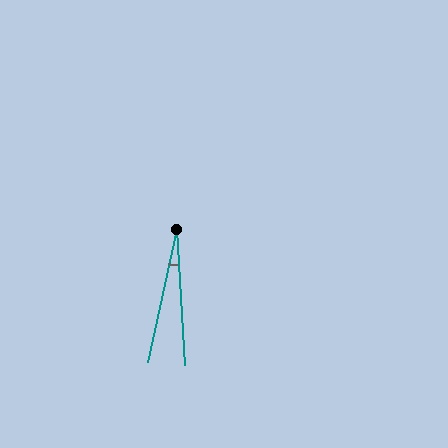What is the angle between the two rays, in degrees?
Approximately 16 degrees.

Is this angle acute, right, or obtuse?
It is acute.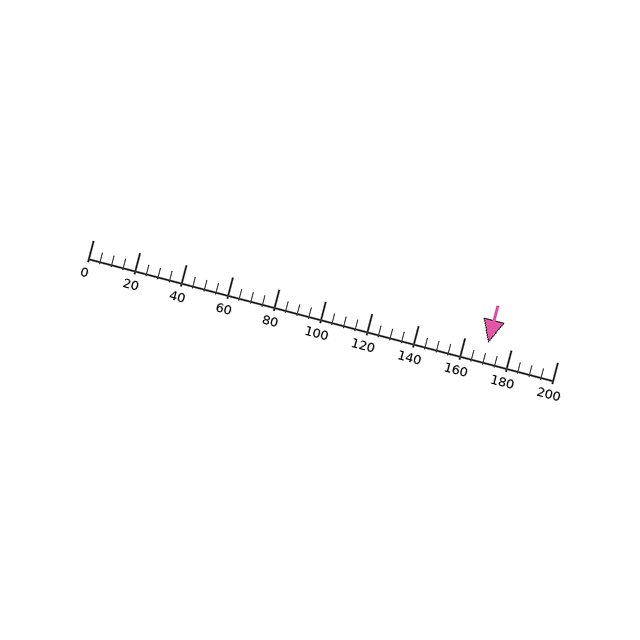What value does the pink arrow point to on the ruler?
The pink arrow points to approximately 170.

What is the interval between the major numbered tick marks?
The major tick marks are spaced 20 units apart.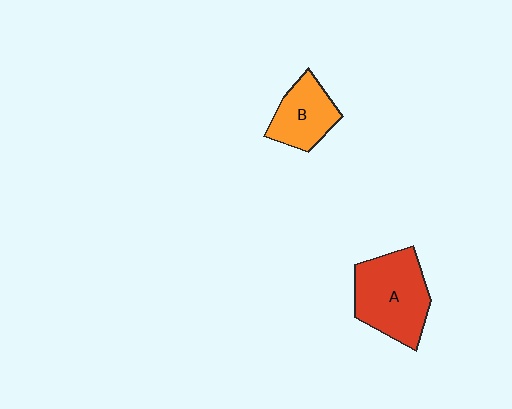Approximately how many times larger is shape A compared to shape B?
Approximately 1.6 times.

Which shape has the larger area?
Shape A (red).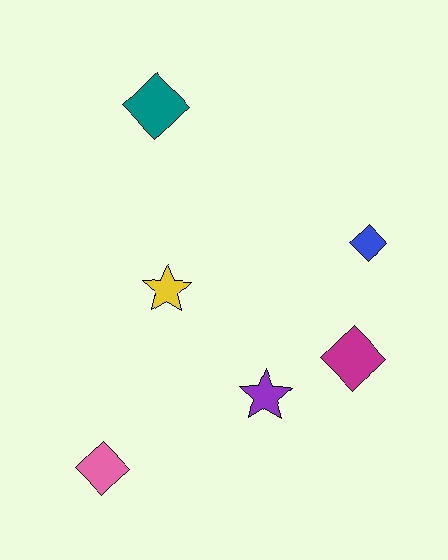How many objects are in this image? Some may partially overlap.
There are 6 objects.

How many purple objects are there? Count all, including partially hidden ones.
There is 1 purple object.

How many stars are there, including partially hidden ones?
There are 2 stars.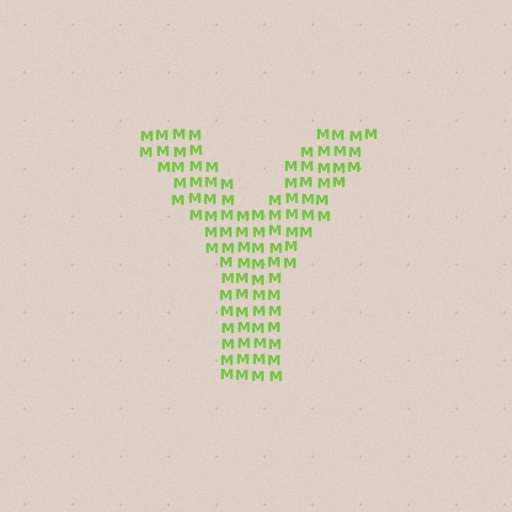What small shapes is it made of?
It is made of small letter M's.